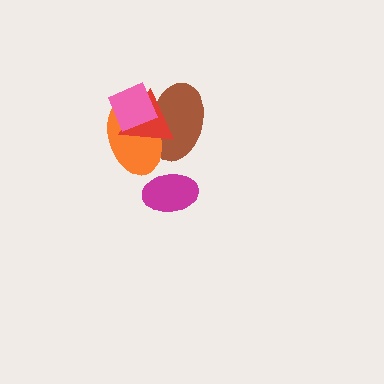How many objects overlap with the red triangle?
3 objects overlap with the red triangle.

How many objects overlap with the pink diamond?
3 objects overlap with the pink diamond.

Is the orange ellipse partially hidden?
Yes, it is partially covered by another shape.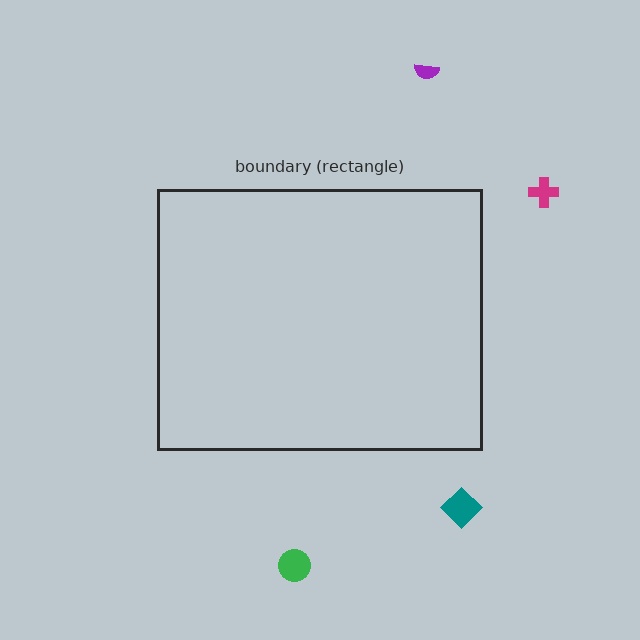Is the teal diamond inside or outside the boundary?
Outside.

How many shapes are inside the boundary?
0 inside, 4 outside.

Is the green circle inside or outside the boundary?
Outside.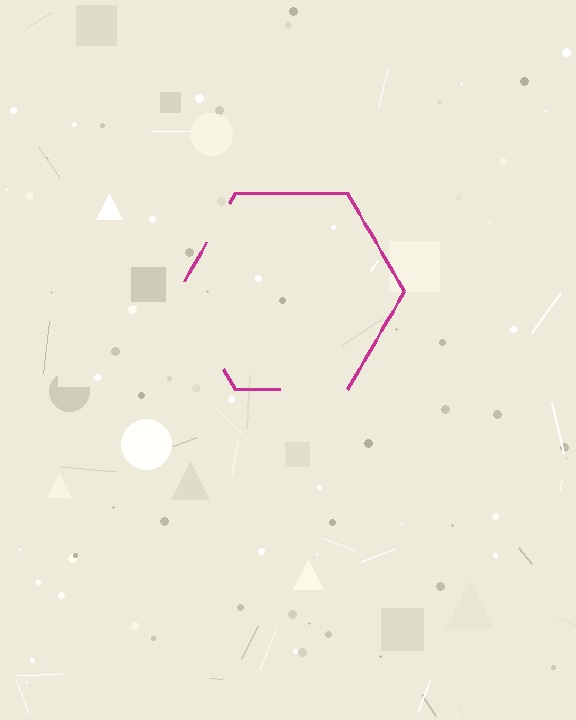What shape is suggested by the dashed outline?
The dashed outline suggests a hexagon.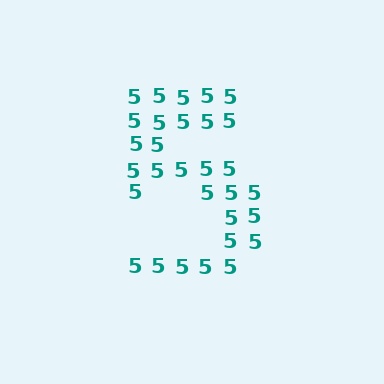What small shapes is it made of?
It is made of small digit 5's.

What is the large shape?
The large shape is the digit 5.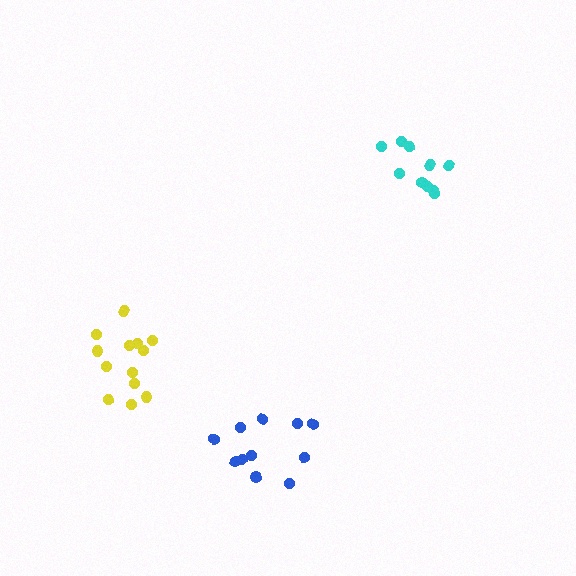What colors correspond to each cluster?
The clusters are colored: blue, cyan, yellow.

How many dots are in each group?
Group 1: 11 dots, Group 2: 10 dots, Group 3: 13 dots (34 total).